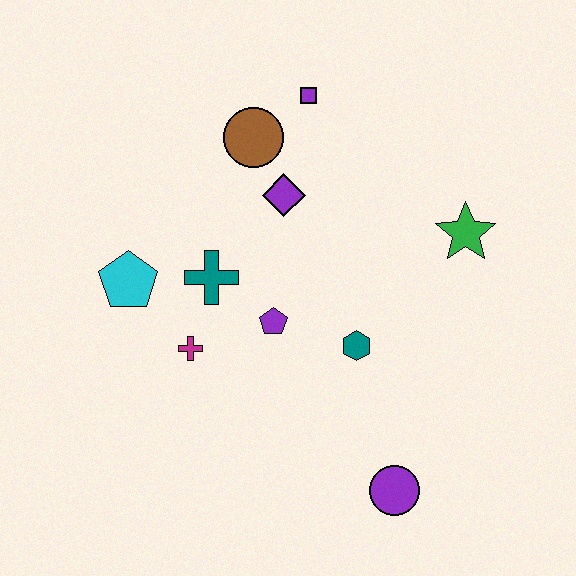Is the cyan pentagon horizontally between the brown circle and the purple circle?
No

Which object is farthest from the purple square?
The purple circle is farthest from the purple square.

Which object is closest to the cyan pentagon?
The teal cross is closest to the cyan pentagon.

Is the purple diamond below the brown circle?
Yes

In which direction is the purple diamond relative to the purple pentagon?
The purple diamond is above the purple pentagon.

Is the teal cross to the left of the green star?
Yes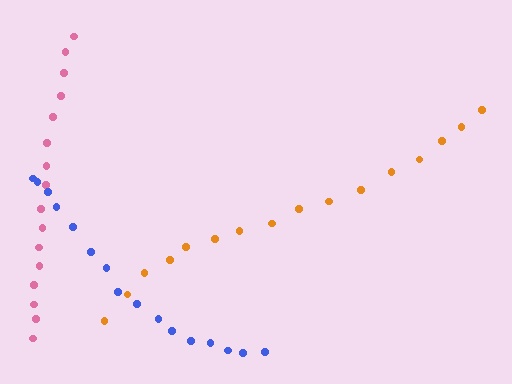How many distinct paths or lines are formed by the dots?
There are 3 distinct paths.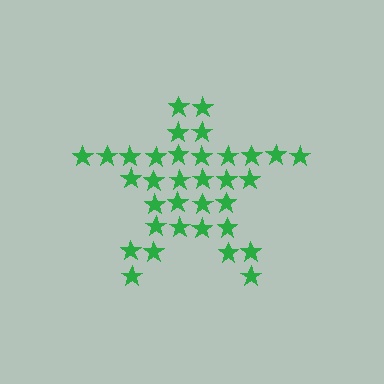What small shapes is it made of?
It is made of small stars.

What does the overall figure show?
The overall figure shows a star.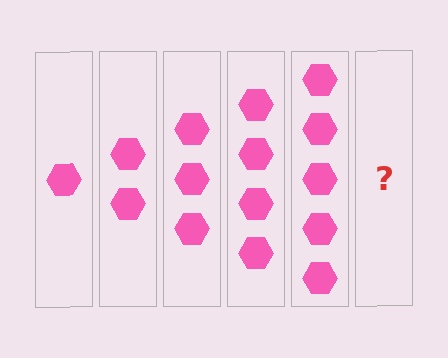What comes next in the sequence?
The next element should be 6 hexagons.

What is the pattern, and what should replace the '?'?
The pattern is that each step adds one more hexagon. The '?' should be 6 hexagons.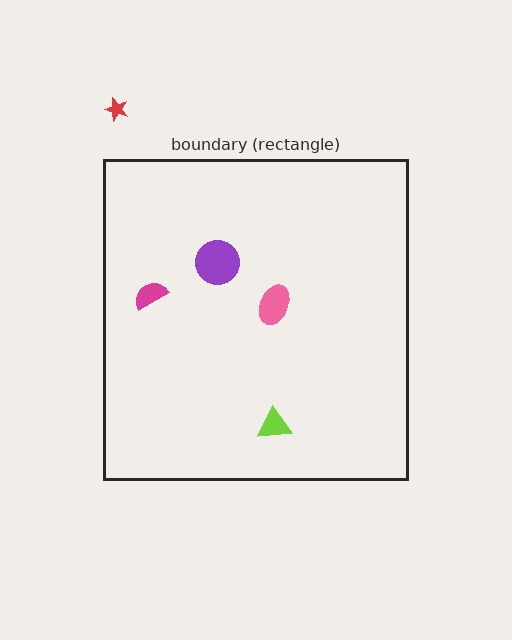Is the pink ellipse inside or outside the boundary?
Inside.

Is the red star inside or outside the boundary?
Outside.